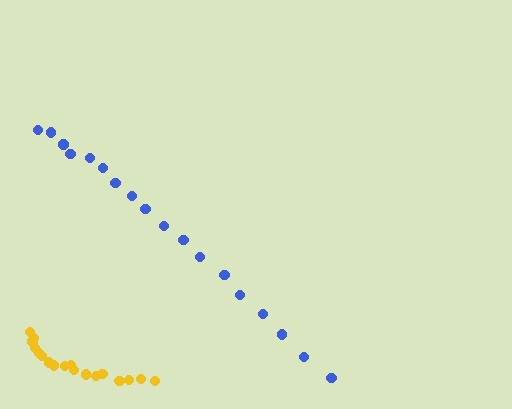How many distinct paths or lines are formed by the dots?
There are 2 distinct paths.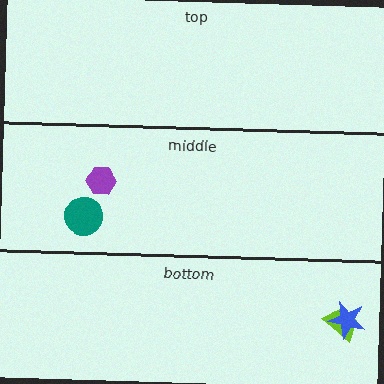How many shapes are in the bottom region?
2.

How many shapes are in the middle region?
2.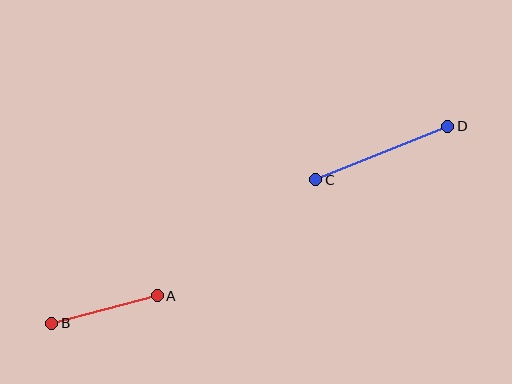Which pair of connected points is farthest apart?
Points C and D are farthest apart.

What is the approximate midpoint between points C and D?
The midpoint is at approximately (382, 153) pixels.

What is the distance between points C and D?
The distance is approximately 142 pixels.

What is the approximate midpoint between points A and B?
The midpoint is at approximately (104, 309) pixels.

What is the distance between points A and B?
The distance is approximately 109 pixels.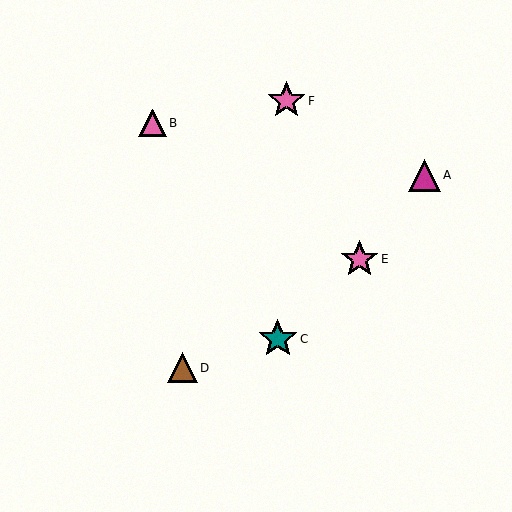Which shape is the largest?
The teal star (labeled C) is the largest.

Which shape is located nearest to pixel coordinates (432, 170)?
The magenta triangle (labeled A) at (424, 175) is nearest to that location.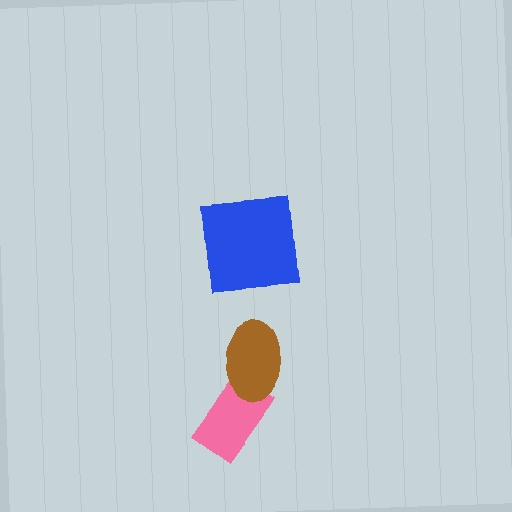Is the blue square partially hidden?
No, no other shape covers it.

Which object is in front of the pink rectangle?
The brown ellipse is in front of the pink rectangle.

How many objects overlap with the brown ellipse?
1 object overlaps with the brown ellipse.